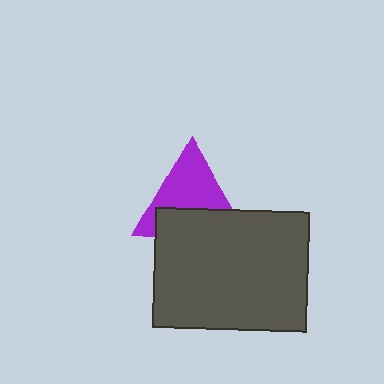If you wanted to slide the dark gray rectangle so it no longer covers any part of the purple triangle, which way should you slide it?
Slide it down — that is the most direct way to separate the two shapes.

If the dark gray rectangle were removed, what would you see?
You would see the complete purple triangle.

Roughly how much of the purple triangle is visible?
About half of it is visible (roughly 57%).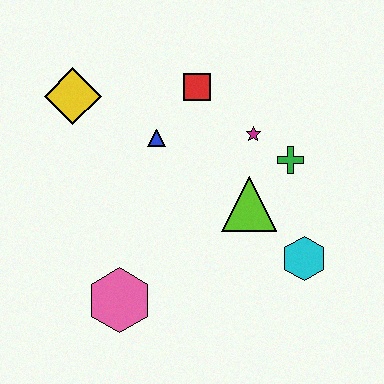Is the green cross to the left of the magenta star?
No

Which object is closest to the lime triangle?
The green cross is closest to the lime triangle.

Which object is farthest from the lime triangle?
The yellow diamond is farthest from the lime triangle.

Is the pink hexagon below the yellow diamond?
Yes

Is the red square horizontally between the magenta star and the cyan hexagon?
No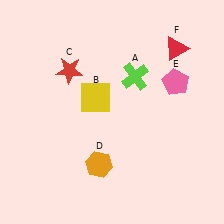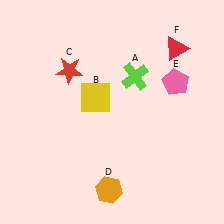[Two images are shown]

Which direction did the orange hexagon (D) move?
The orange hexagon (D) moved down.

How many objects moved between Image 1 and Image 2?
1 object moved between the two images.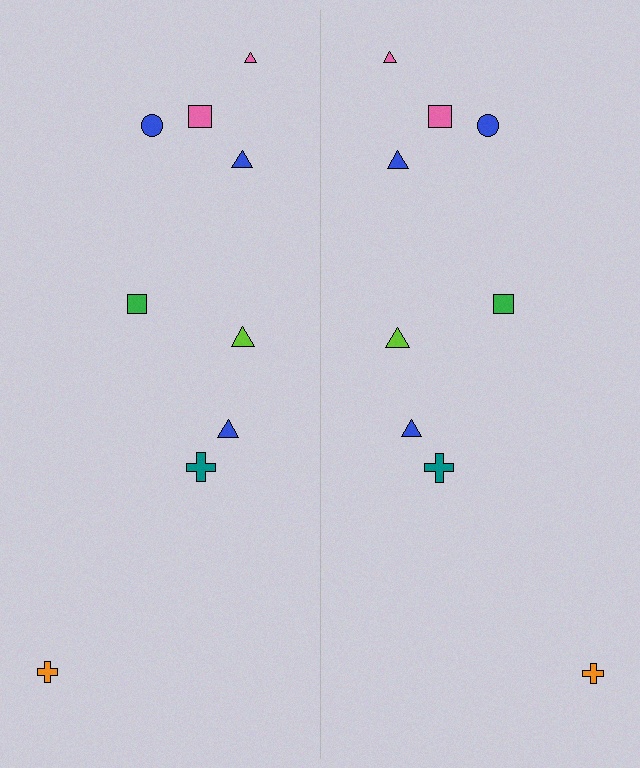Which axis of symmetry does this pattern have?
The pattern has a vertical axis of symmetry running through the center of the image.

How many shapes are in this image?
There are 18 shapes in this image.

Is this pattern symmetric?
Yes, this pattern has bilateral (reflection) symmetry.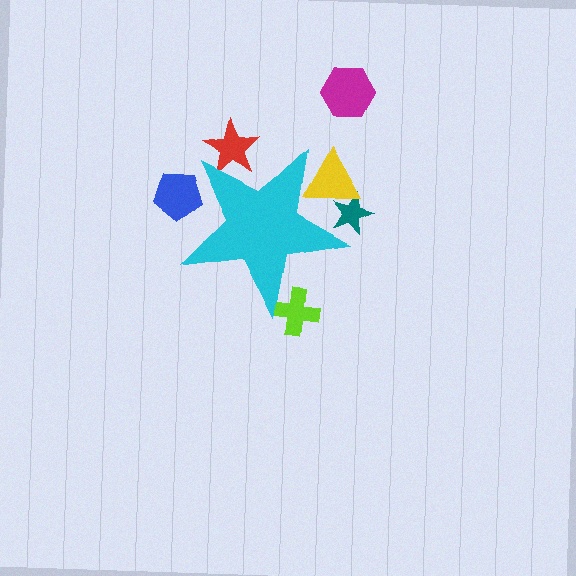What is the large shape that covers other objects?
A cyan star.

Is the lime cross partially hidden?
Yes, the lime cross is partially hidden behind the cyan star.